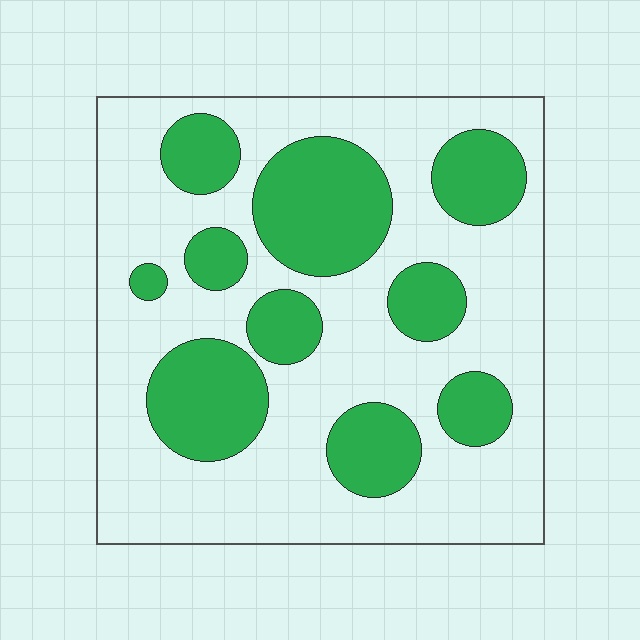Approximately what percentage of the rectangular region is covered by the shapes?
Approximately 35%.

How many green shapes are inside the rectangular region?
10.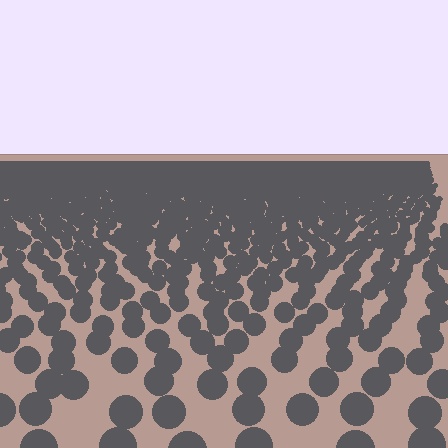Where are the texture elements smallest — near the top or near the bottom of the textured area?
Near the top.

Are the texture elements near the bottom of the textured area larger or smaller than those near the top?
Larger. Near the bottom, elements are closer to the viewer and appear at a bigger on-screen size.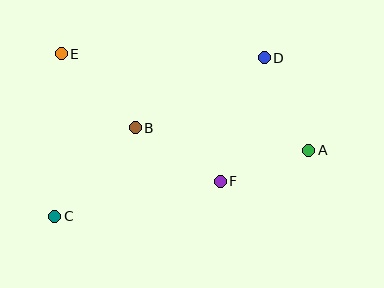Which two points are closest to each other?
Points A and F are closest to each other.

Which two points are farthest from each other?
Points A and E are farthest from each other.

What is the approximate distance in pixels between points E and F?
The distance between E and F is approximately 204 pixels.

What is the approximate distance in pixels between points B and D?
The distance between B and D is approximately 147 pixels.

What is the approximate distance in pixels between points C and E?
The distance between C and E is approximately 162 pixels.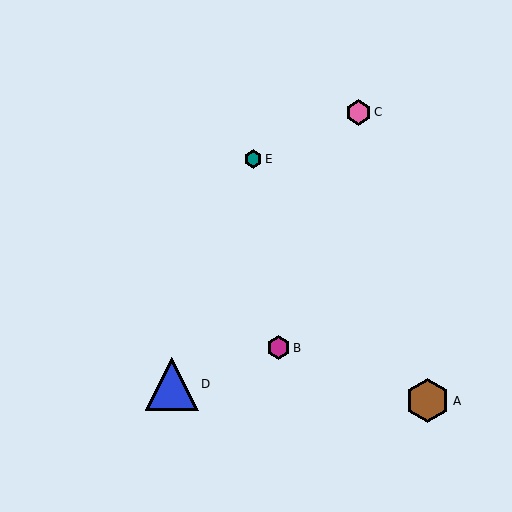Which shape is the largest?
The blue triangle (labeled D) is the largest.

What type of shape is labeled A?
Shape A is a brown hexagon.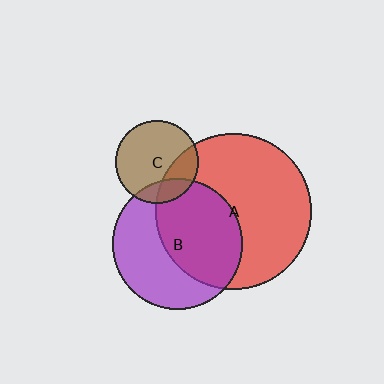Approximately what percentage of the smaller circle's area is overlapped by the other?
Approximately 55%.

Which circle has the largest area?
Circle A (red).